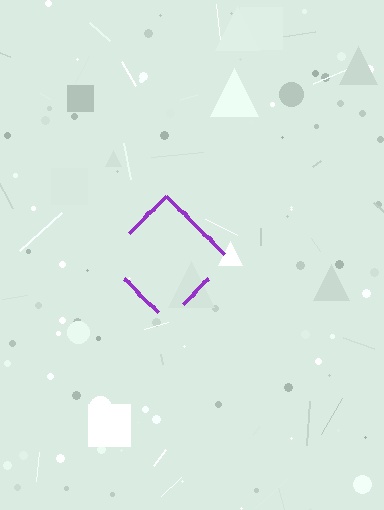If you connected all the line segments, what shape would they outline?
They would outline a diamond.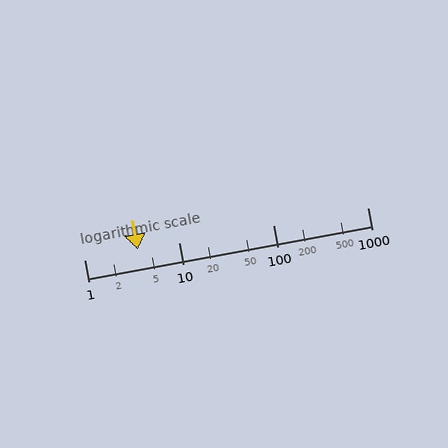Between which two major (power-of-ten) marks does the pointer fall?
The pointer is between 1 and 10.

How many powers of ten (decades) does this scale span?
The scale spans 3 decades, from 1 to 1000.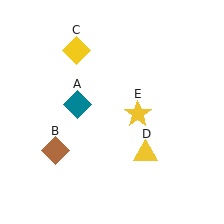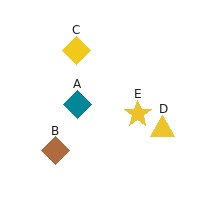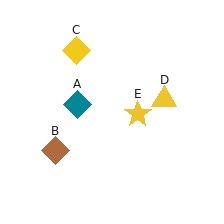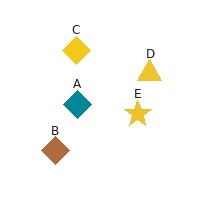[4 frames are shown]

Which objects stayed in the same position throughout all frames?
Teal diamond (object A) and brown diamond (object B) and yellow diamond (object C) and yellow star (object E) remained stationary.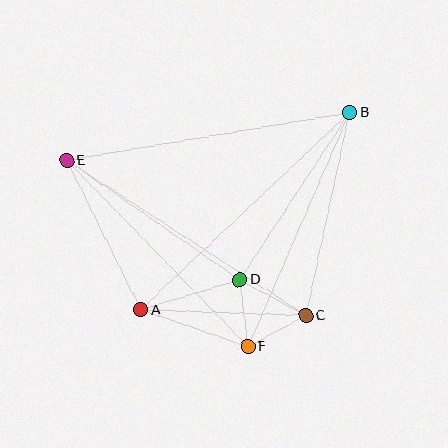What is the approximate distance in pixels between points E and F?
The distance between E and F is approximately 260 pixels.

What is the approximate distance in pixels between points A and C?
The distance between A and C is approximately 165 pixels.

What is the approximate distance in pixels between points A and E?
The distance between A and E is approximately 167 pixels.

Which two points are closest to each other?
Points C and F are closest to each other.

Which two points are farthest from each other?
Points A and B are farthest from each other.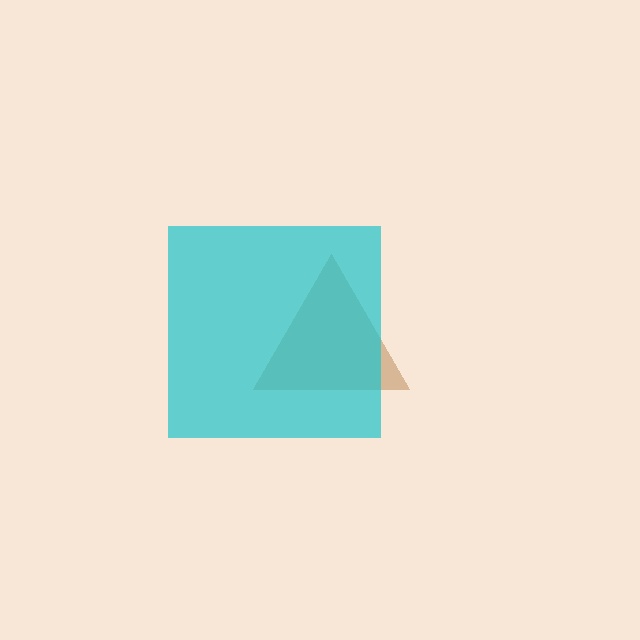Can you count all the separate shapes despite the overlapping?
Yes, there are 2 separate shapes.